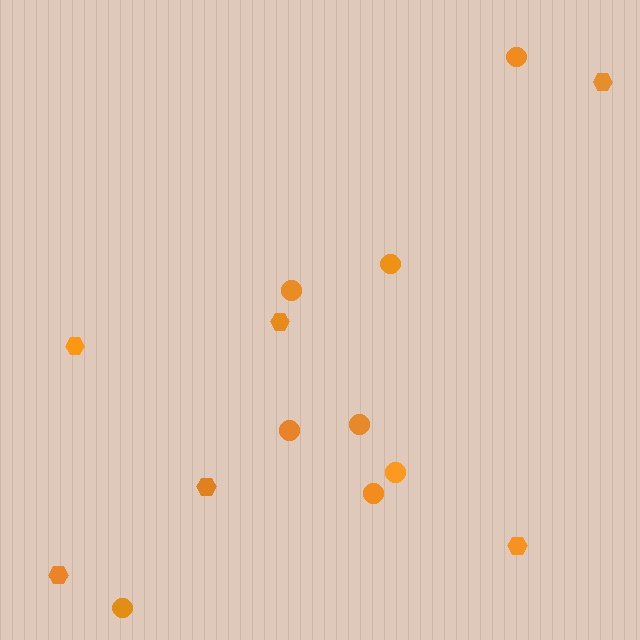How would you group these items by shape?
There are 2 groups: one group of circles (8) and one group of hexagons (6).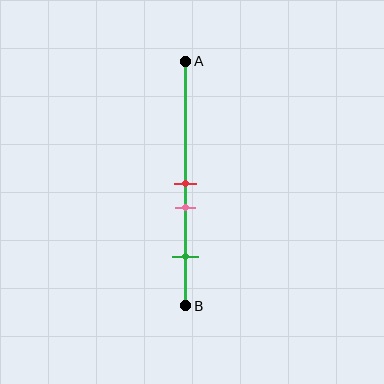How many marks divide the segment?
There are 3 marks dividing the segment.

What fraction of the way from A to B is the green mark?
The green mark is approximately 80% (0.8) of the way from A to B.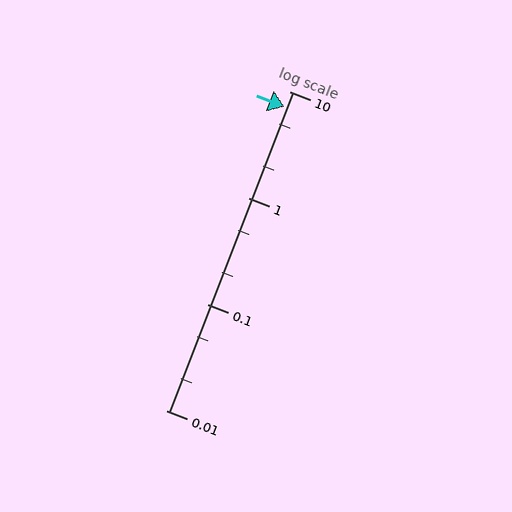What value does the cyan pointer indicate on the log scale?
The pointer indicates approximately 7.1.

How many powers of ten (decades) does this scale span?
The scale spans 3 decades, from 0.01 to 10.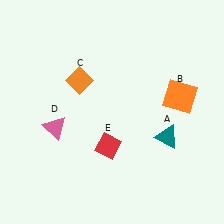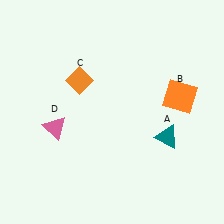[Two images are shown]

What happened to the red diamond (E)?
The red diamond (E) was removed in Image 2. It was in the bottom-left area of Image 1.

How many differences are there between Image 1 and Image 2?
There is 1 difference between the two images.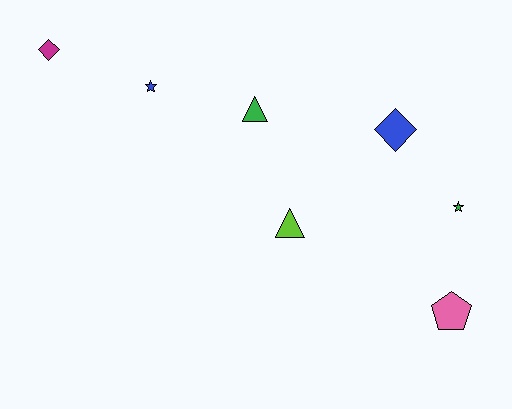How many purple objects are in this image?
There are no purple objects.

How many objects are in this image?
There are 7 objects.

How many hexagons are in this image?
There are no hexagons.